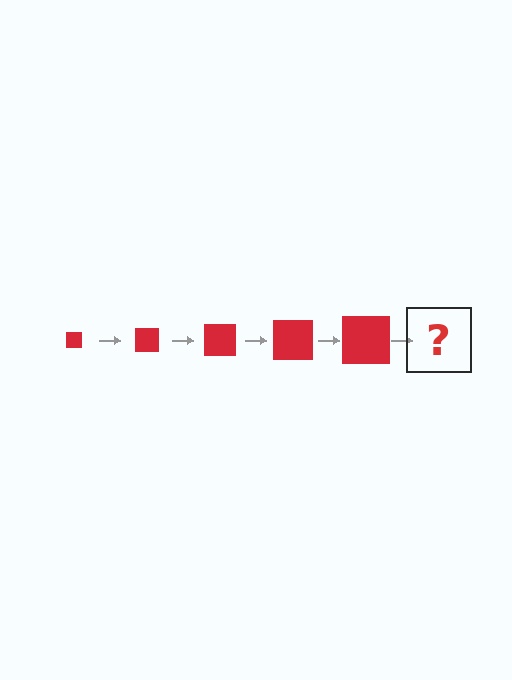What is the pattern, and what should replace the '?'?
The pattern is that the square gets progressively larger each step. The '?' should be a red square, larger than the previous one.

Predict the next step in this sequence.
The next step is a red square, larger than the previous one.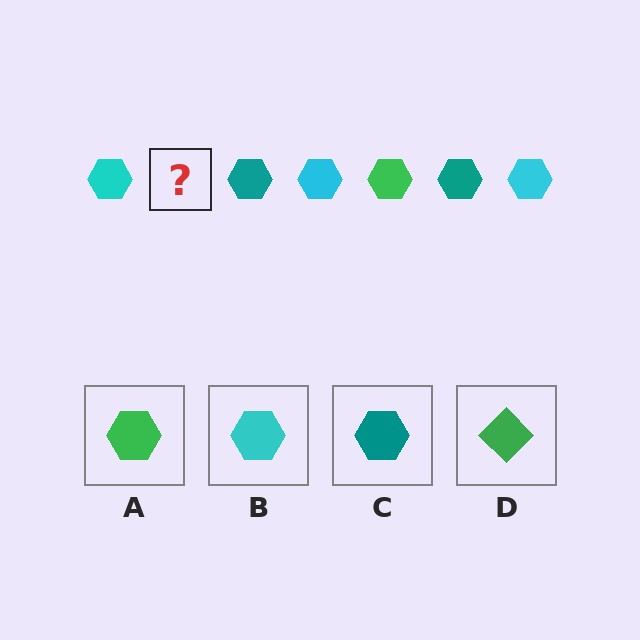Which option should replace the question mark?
Option A.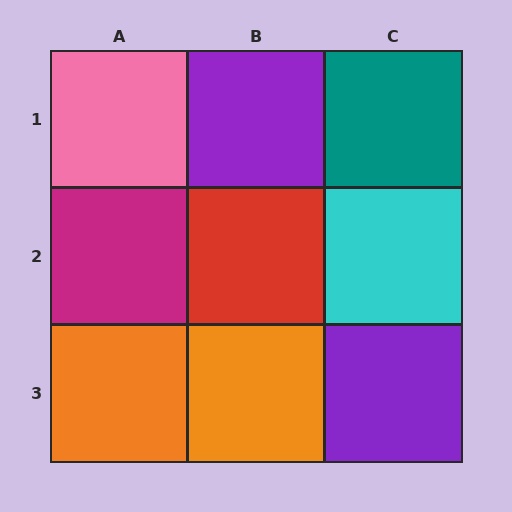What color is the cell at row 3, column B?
Orange.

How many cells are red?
1 cell is red.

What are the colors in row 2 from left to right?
Magenta, red, cyan.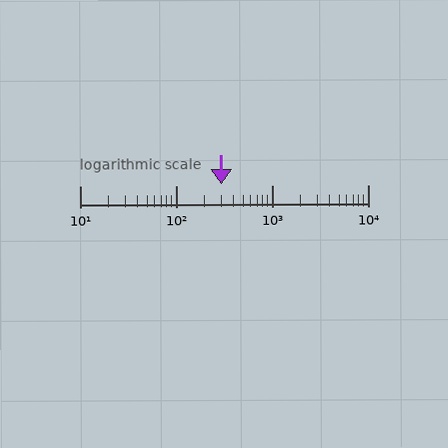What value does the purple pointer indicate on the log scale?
The pointer indicates approximately 300.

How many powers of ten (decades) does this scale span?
The scale spans 3 decades, from 10 to 10000.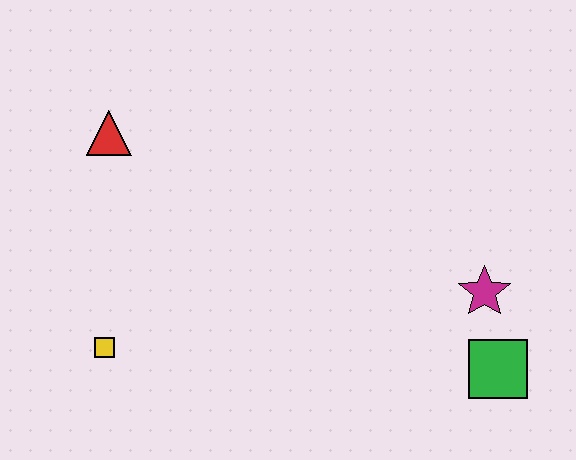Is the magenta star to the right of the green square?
No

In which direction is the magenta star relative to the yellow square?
The magenta star is to the right of the yellow square.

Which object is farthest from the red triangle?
The green square is farthest from the red triangle.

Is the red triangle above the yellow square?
Yes